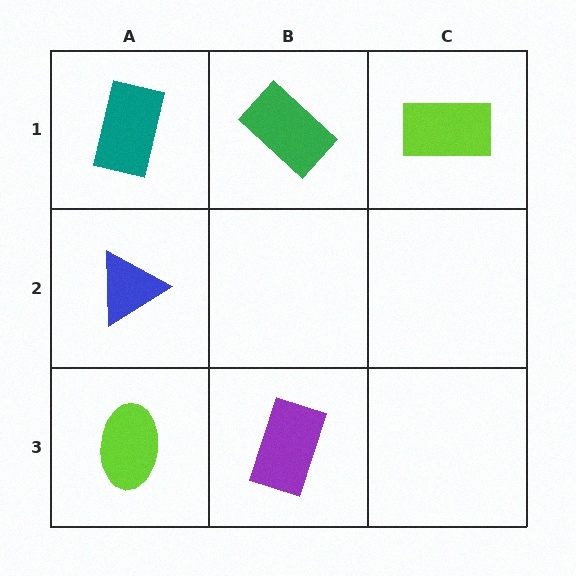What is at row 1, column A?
A teal rectangle.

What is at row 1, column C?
A lime rectangle.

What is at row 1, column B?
A green rectangle.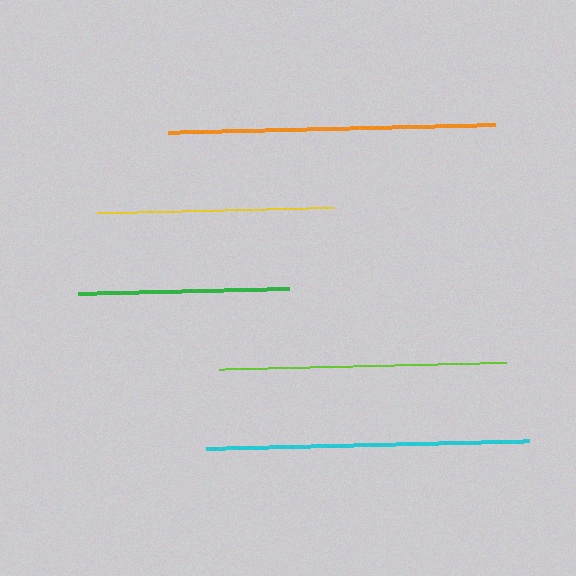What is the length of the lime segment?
The lime segment is approximately 288 pixels long.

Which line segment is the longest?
The orange line is the longest at approximately 327 pixels.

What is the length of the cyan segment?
The cyan segment is approximately 323 pixels long.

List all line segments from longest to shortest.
From longest to shortest: orange, cyan, lime, yellow, green.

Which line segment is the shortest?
The green line is the shortest at approximately 211 pixels.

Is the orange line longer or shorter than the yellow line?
The orange line is longer than the yellow line.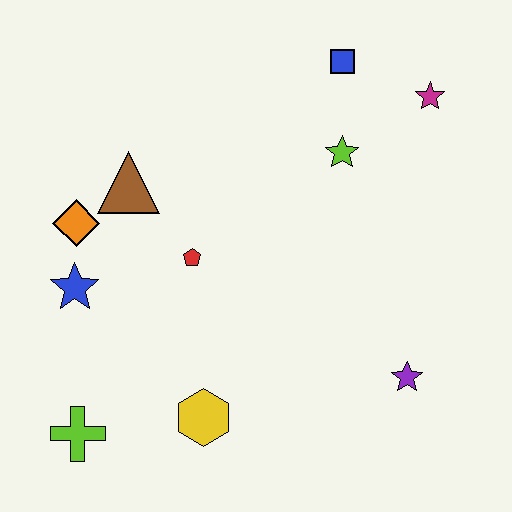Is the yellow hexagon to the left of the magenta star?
Yes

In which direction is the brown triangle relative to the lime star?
The brown triangle is to the left of the lime star.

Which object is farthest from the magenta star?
The lime cross is farthest from the magenta star.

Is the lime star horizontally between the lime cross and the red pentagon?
No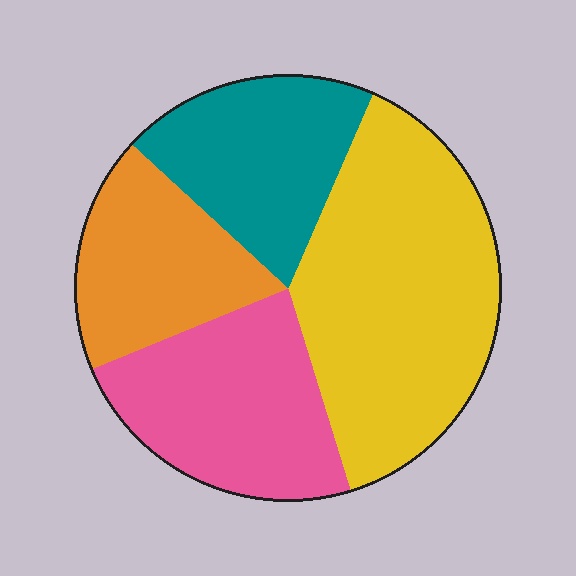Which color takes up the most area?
Yellow, at roughly 40%.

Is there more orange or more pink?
Pink.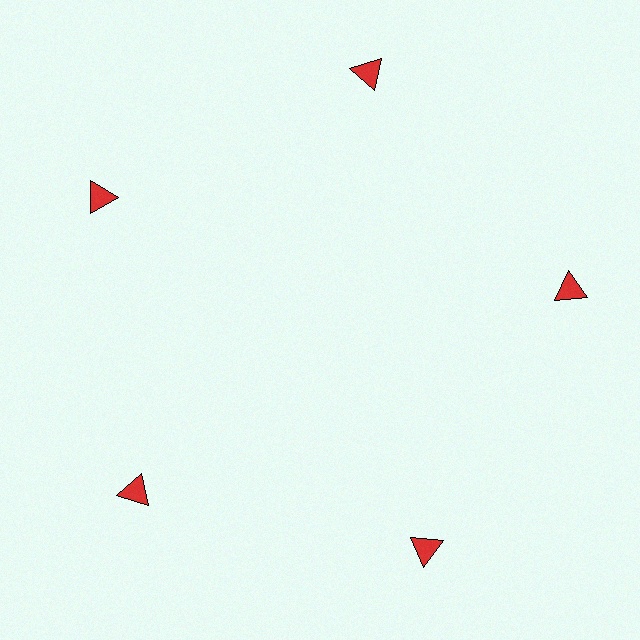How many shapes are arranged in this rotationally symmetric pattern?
There are 5 shapes, arranged in 5 groups of 1.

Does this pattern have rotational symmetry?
Yes, this pattern has 5-fold rotational symmetry. It looks the same after rotating 72 degrees around the center.